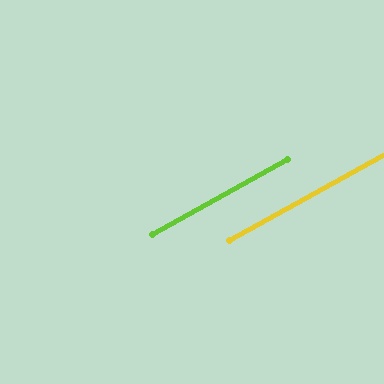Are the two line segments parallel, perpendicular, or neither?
Parallel — their directions differ by only 0.3°.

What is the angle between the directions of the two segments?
Approximately 0 degrees.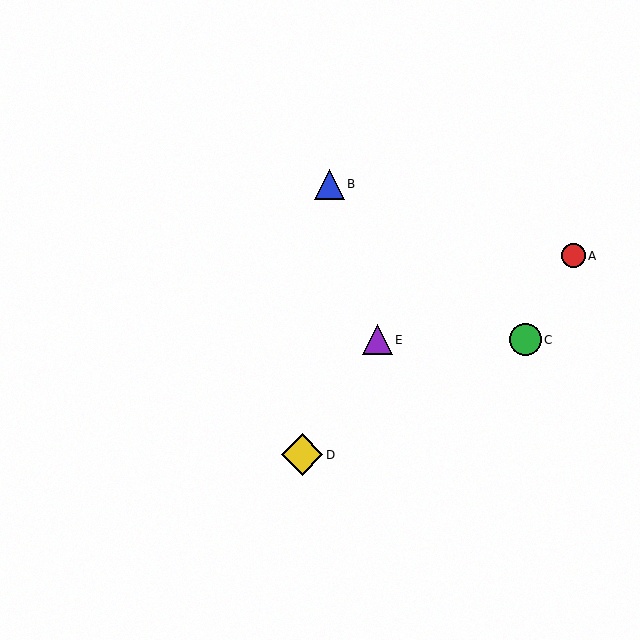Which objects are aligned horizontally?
Objects C, E are aligned horizontally.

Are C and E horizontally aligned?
Yes, both are at y≈340.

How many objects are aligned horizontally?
2 objects (C, E) are aligned horizontally.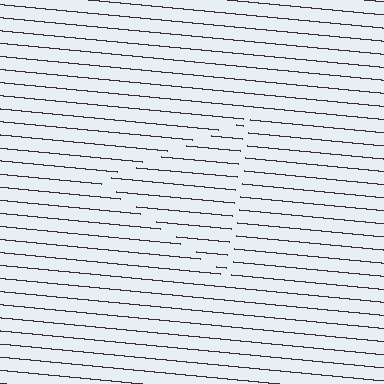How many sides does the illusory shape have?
3 sides — the line-ends trace a triangle.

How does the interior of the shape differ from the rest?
The interior of the shape contains the same grating, shifted by half a period — the contour is defined by the phase discontinuity where line-ends from the inner and outer gratings abut.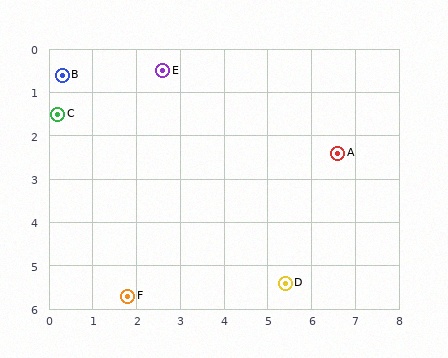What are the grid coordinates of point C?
Point C is at approximately (0.2, 1.5).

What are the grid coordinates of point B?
Point B is at approximately (0.3, 0.6).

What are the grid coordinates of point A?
Point A is at approximately (6.6, 2.4).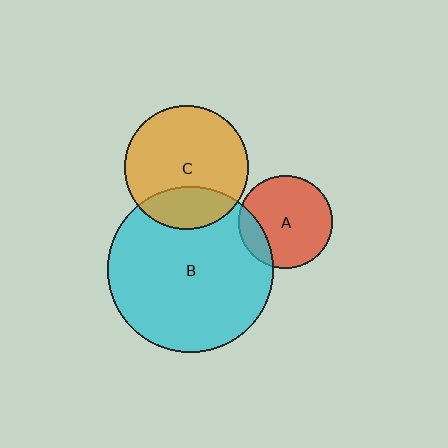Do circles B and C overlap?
Yes.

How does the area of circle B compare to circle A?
Approximately 3.1 times.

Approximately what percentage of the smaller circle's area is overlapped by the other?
Approximately 25%.